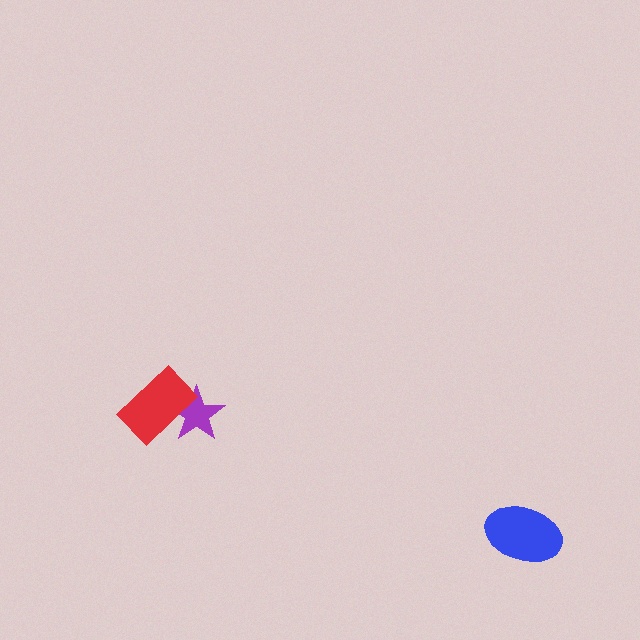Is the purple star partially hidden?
Yes, it is partially covered by another shape.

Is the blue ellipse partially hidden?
No, no other shape covers it.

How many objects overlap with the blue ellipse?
0 objects overlap with the blue ellipse.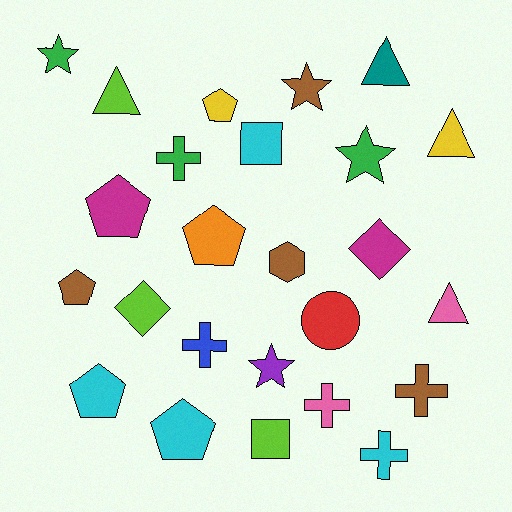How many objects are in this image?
There are 25 objects.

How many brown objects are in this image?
There are 4 brown objects.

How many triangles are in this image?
There are 4 triangles.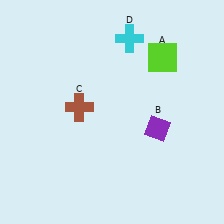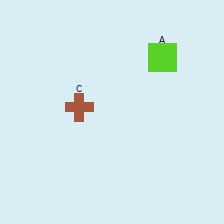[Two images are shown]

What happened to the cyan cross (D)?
The cyan cross (D) was removed in Image 2. It was in the top-right area of Image 1.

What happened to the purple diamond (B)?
The purple diamond (B) was removed in Image 2. It was in the bottom-right area of Image 1.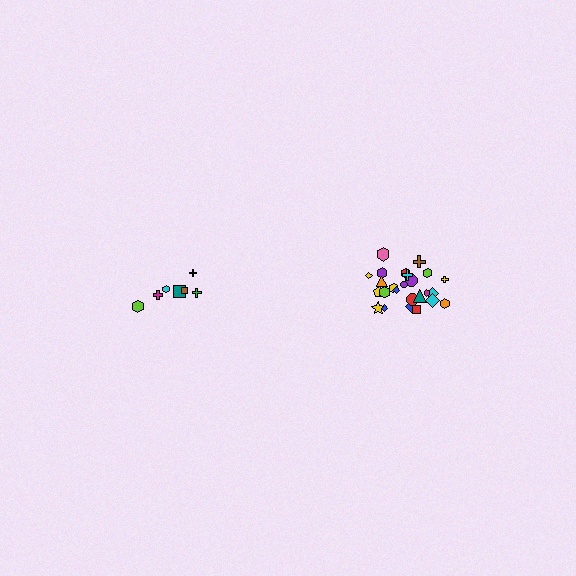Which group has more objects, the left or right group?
The right group.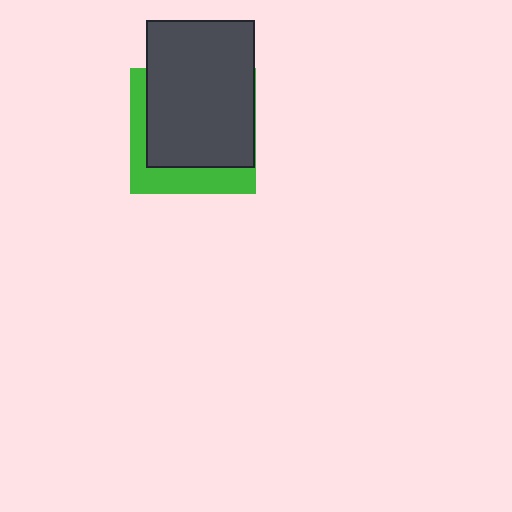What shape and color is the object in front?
The object in front is a dark gray rectangle.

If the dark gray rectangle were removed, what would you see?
You would see the complete green square.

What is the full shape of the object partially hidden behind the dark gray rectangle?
The partially hidden object is a green square.